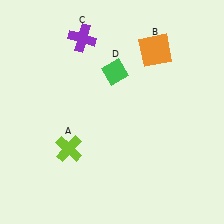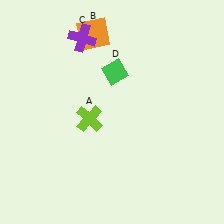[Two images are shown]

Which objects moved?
The objects that moved are: the lime cross (A), the orange square (B).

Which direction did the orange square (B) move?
The orange square (B) moved left.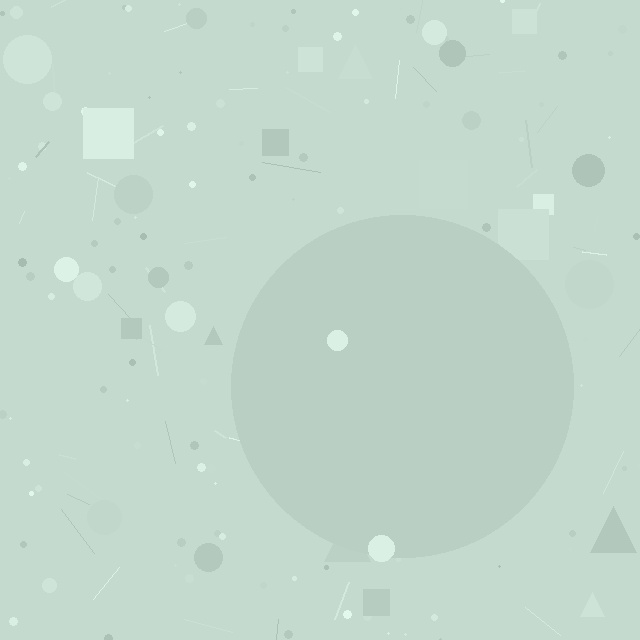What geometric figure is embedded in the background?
A circle is embedded in the background.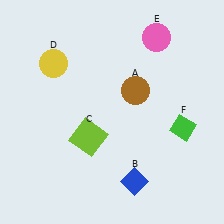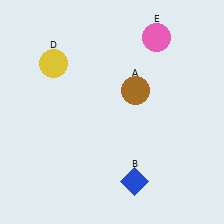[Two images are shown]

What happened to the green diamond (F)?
The green diamond (F) was removed in Image 2. It was in the bottom-right area of Image 1.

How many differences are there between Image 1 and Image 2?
There are 2 differences between the two images.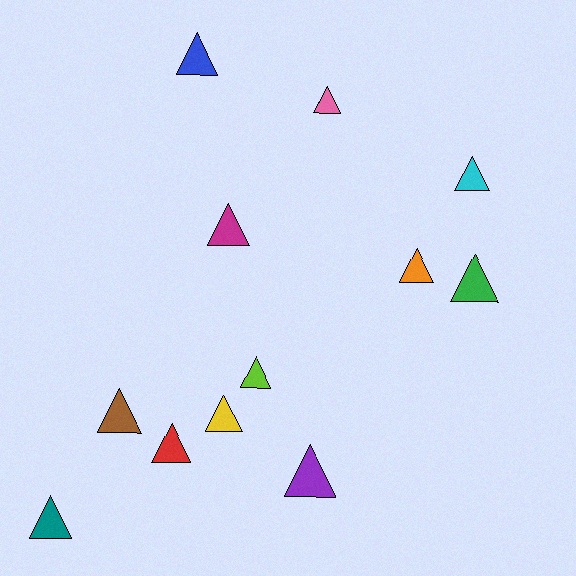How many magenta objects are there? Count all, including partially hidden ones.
There is 1 magenta object.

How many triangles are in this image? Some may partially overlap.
There are 12 triangles.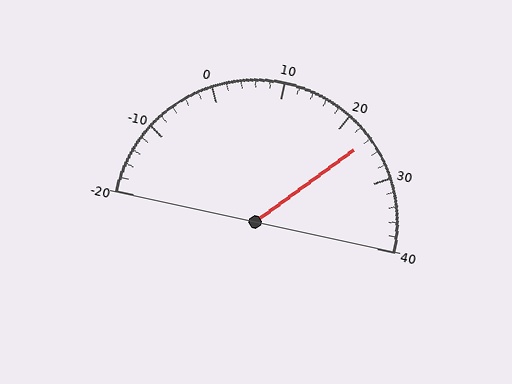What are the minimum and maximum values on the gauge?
The gauge ranges from -20 to 40.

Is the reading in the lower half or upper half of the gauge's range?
The reading is in the upper half of the range (-20 to 40).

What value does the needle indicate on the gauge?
The needle indicates approximately 24.